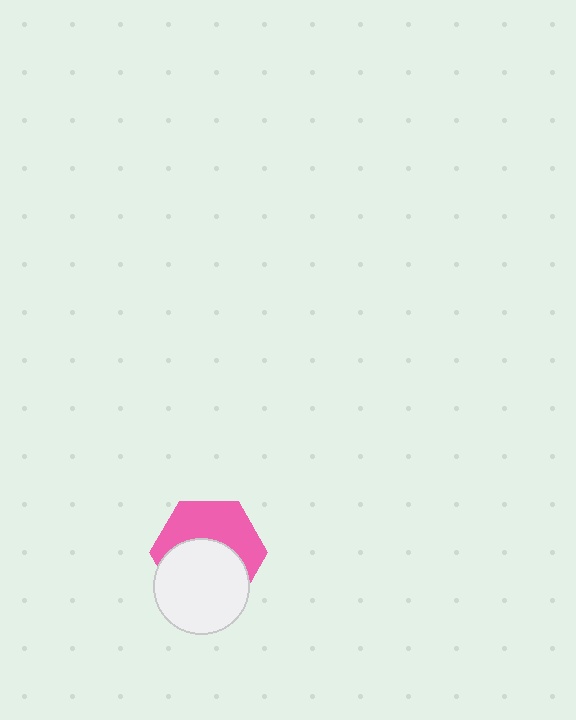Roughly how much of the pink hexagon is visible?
About half of it is visible (roughly 49%).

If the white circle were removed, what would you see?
You would see the complete pink hexagon.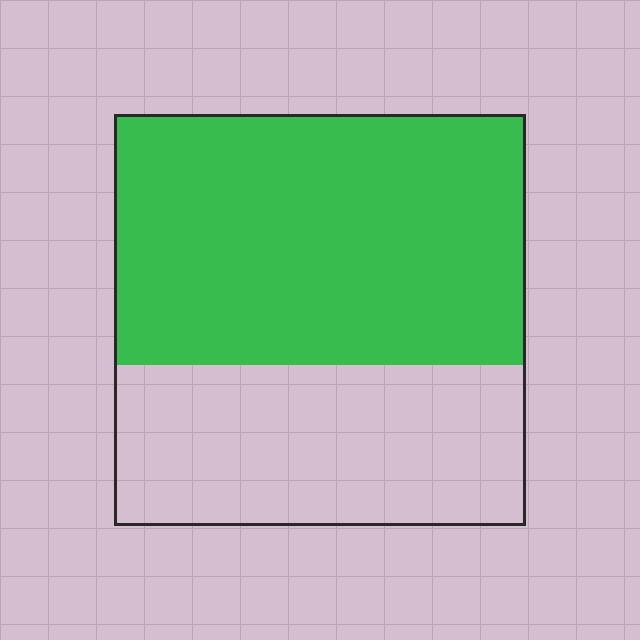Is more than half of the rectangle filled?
Yes.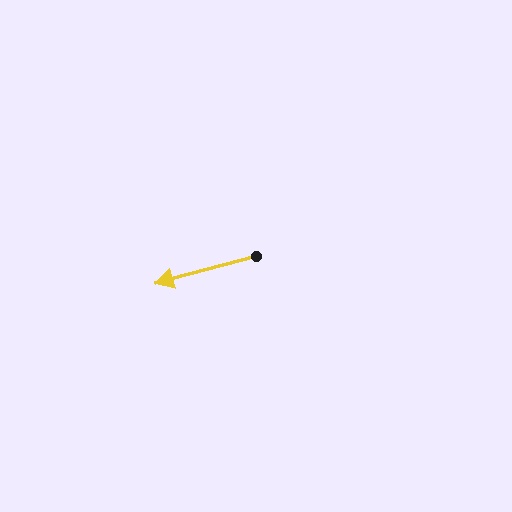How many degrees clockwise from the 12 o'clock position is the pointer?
Approximately 255 degrees.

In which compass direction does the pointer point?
West.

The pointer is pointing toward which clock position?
Roughly 9 o'clock.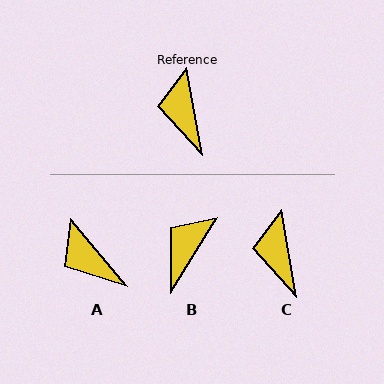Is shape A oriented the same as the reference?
No, it is off by about 30 degrees.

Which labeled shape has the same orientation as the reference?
C.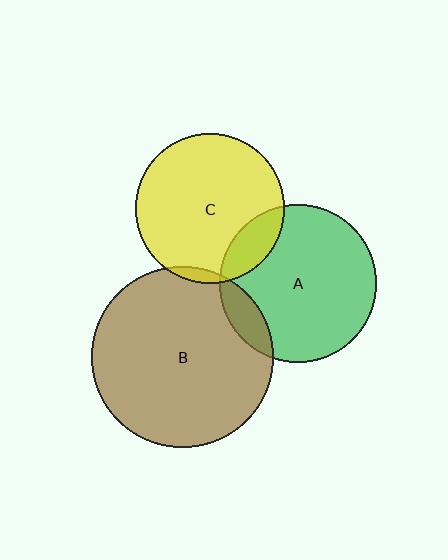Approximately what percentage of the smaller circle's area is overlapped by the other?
Approximately 5%.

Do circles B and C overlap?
Yes.